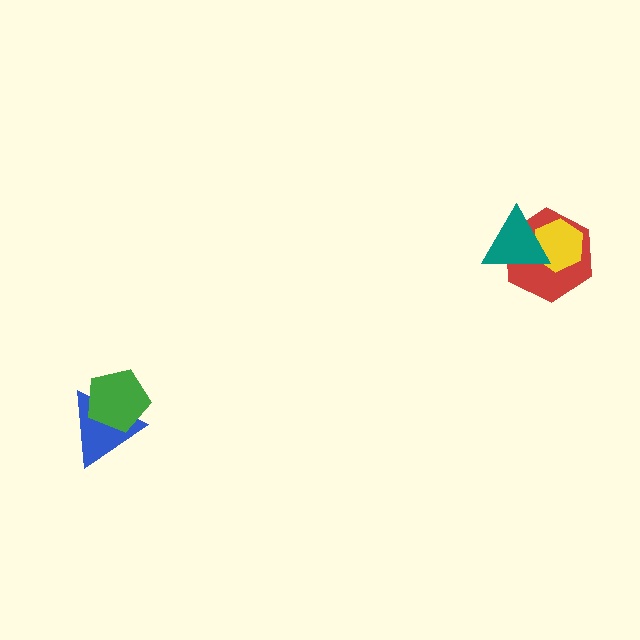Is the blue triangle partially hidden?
Yes, it is partially covered by another shape.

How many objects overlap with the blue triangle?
1 object overlaps with the blue triangle.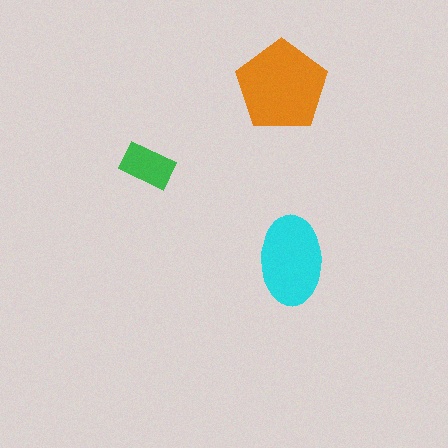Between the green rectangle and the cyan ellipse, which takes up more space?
The cyan ellipse.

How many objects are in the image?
There are 3 objects in the image.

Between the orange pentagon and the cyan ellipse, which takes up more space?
The orange pentagon.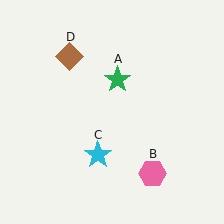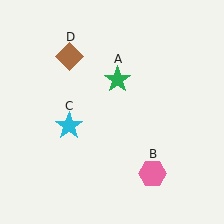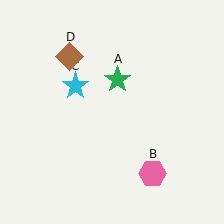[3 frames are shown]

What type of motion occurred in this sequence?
The cyan star (object C) rotated clockwise around the center of the scene.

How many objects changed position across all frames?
1 object changed position: cyan star (object C).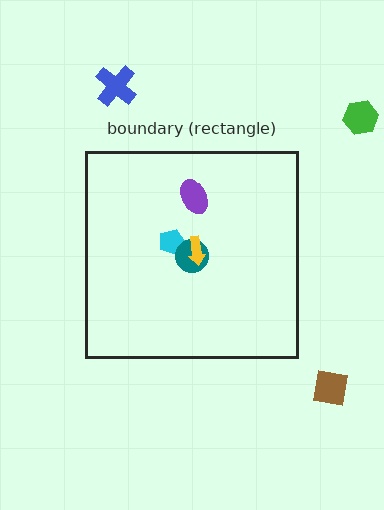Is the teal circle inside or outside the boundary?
Inside.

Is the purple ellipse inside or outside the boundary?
Inside.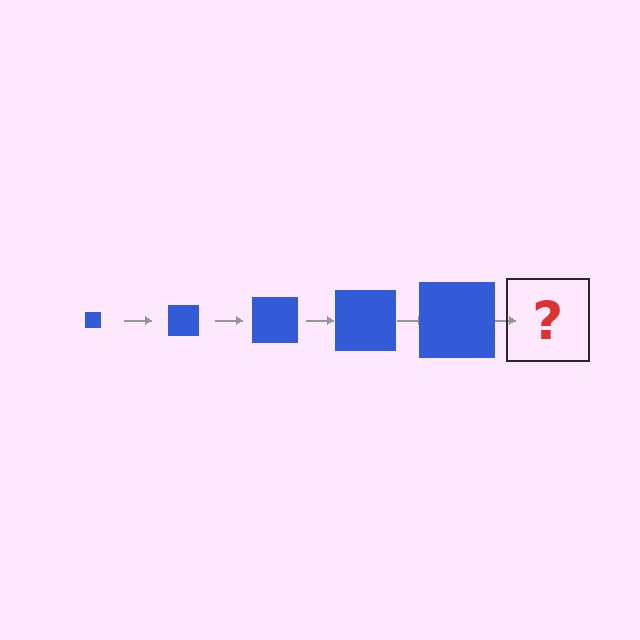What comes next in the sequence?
The next element should be a blue square, larger than the previous one.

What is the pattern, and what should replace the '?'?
The pattern is that the square gets progressively larger each step. The '?' should be a blue square, larger than the previous one.